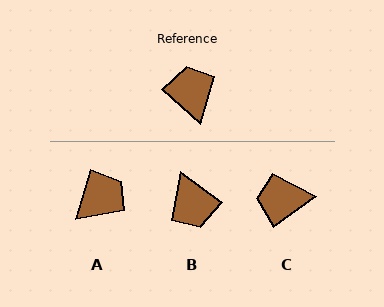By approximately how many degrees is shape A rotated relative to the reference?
Approximately 65 degrees clockwise.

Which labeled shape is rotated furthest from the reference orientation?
B, about 175 degrees away.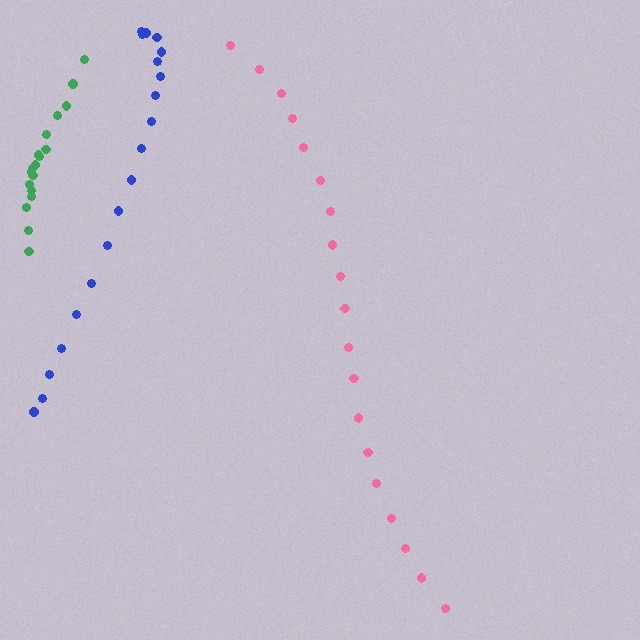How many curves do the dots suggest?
There are 3 distinct paths.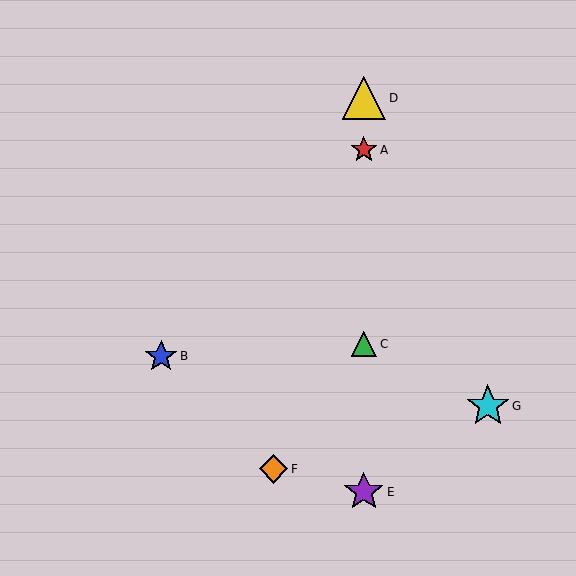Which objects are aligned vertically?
Objects A, C, D, E are aligned vertically.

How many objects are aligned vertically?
4 objects (A, C, D, E) are aligned vertically.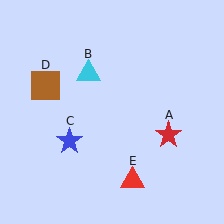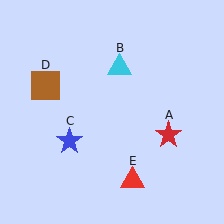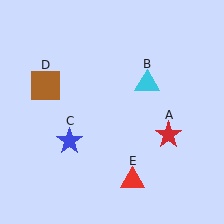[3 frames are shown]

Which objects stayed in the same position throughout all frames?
Red star (object A) and blue star (object C) and brown square (object D) and red triangle (object E) remained stationary.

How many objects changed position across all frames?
1 object changed position: cyan triangle (object B).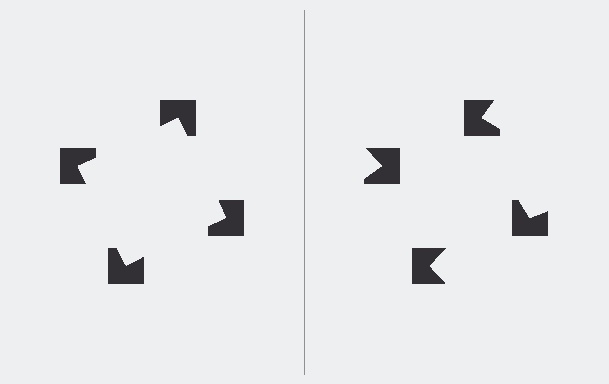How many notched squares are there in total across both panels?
8 — 4 on each side.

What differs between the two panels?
The notched squares are positioned identically on both sides; only the wedge orientations differ. On the left they align to a square; on the right they are misaligned.